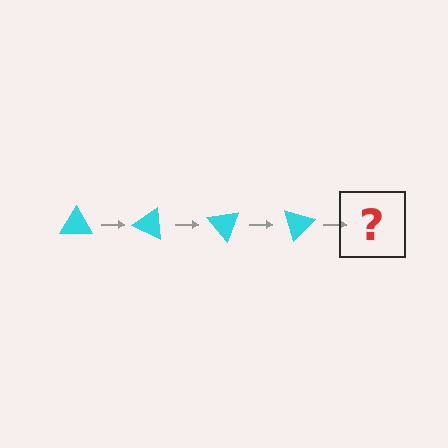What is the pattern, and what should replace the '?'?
The pattern is that the triangle rotates 25 degrees each step. The '?' should be a cyan triangle rotated 100 degrees.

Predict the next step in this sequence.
The next step is a cyan triangle rotated 100 degrees.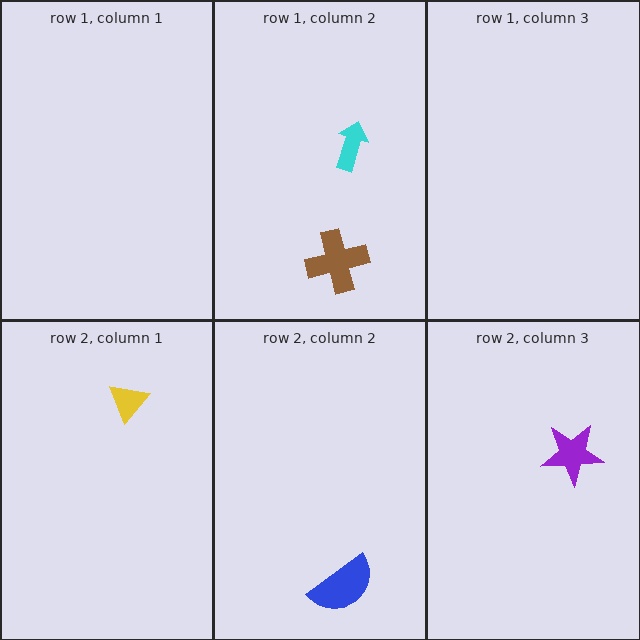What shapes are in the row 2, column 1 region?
The yellow triangle.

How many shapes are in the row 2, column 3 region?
1.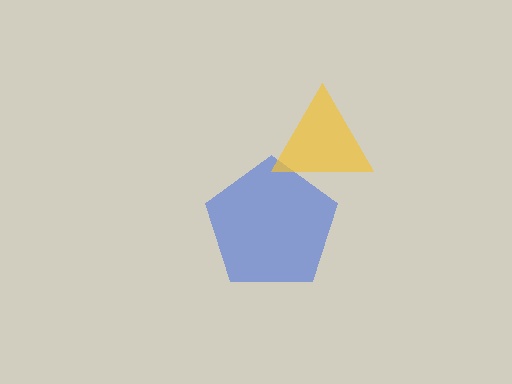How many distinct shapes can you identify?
There are 2 distinct shapes: a blue pentagon, a yellow triangle.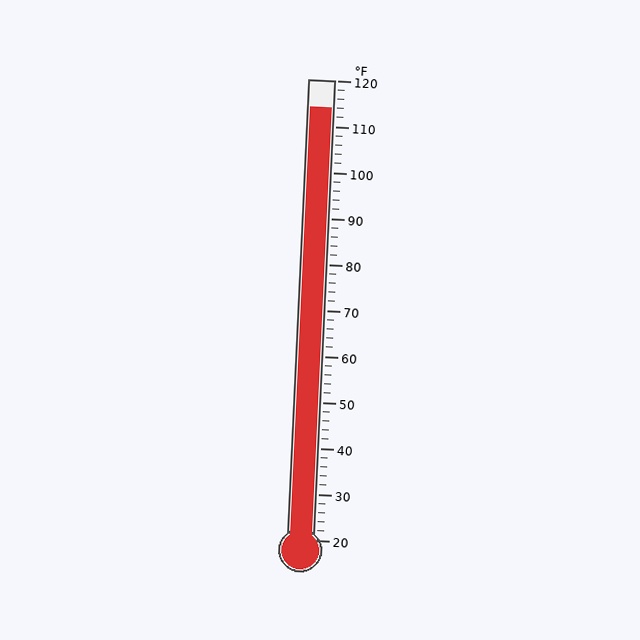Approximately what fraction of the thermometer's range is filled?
The thermometer is filled to approximately 95% of its range.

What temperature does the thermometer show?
The thermometer shows approximately 114°F.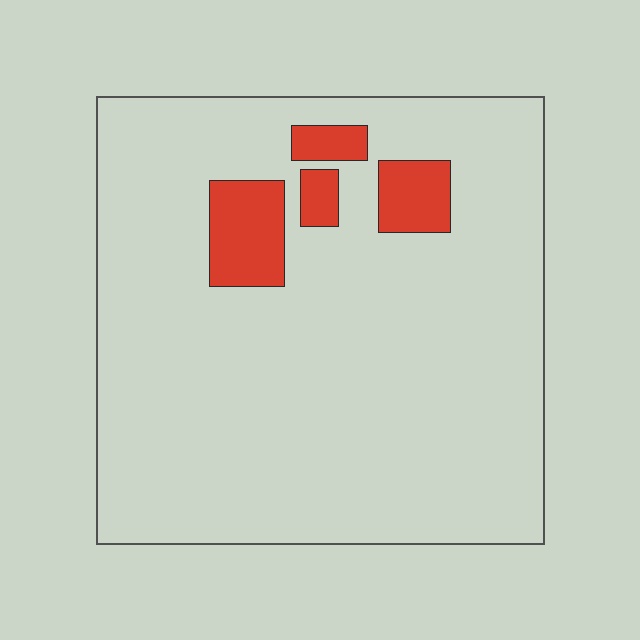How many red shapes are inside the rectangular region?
4.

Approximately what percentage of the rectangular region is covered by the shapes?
Approximately 10%.